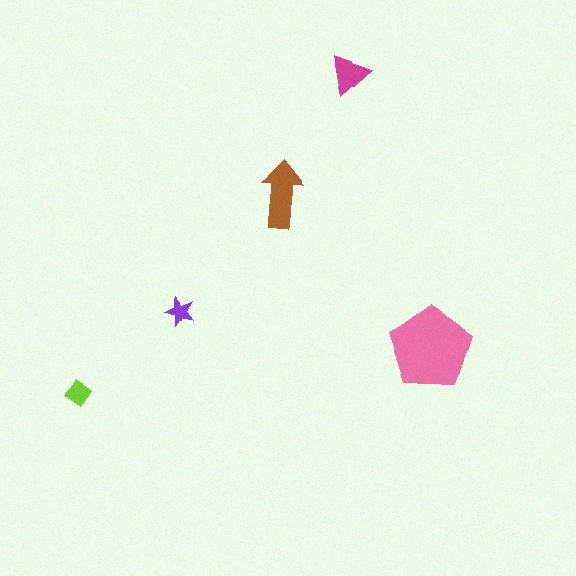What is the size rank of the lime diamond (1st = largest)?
4th.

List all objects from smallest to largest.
The purple star, the lime diamond, the magenta triangle, the brown arrow, the pink pentagon.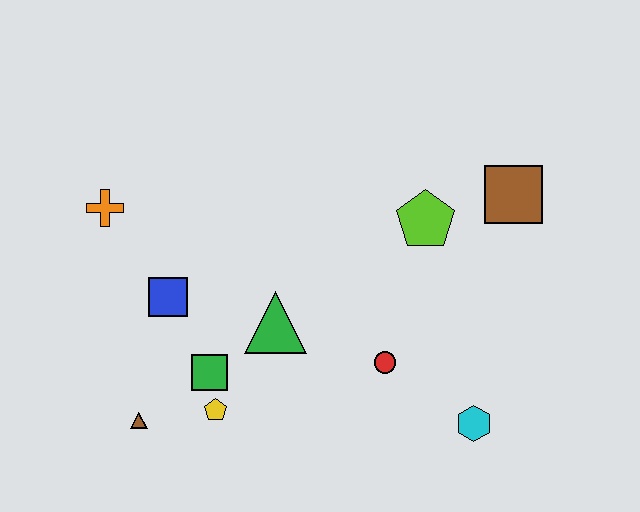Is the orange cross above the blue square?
Yes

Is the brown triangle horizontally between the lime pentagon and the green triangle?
No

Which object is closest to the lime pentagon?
The brown square is closest to the lime pentagon.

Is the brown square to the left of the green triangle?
No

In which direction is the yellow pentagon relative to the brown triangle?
The yellow pentagon is to the right of the brown triangle.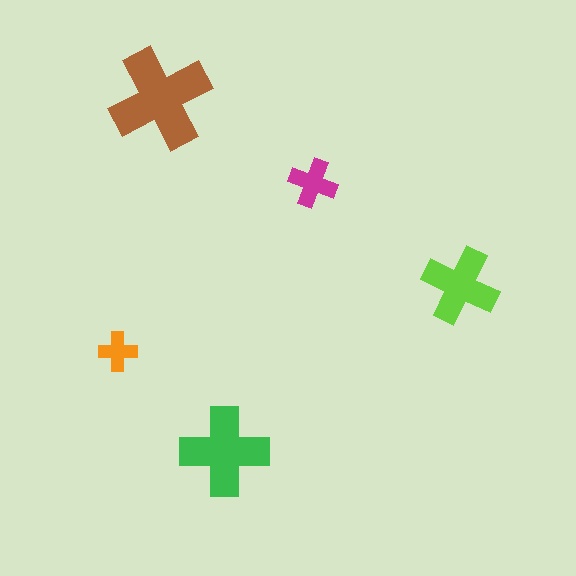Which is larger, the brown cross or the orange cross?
The brown one.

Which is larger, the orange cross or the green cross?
The green one.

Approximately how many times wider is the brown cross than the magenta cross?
About 2 times wider.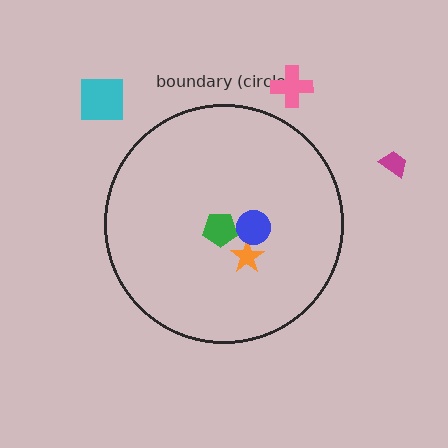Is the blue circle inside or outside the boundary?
Inside.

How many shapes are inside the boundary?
3 inside, 3 outside.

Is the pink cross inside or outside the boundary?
Outside.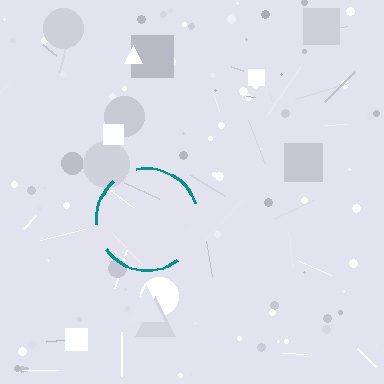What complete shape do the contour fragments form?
The contour fragments form a circle.